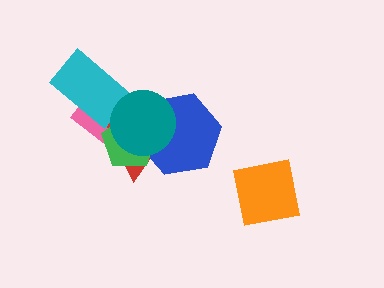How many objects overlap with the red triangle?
5 objects overlap with the red triangle.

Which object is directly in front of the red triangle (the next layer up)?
The blue hexagon is directly in front of the red triangle.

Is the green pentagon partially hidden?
Yes, it is partially covered by another shape.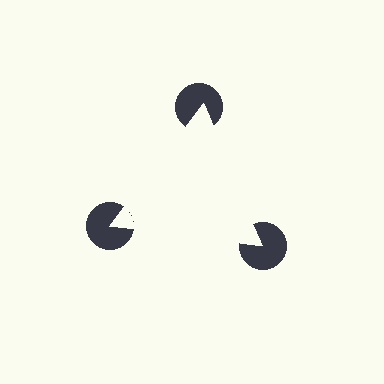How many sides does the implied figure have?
3 sides.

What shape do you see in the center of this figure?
An illusory triangle — its edges are inferred from the aligned wedge cuts in the pac-man discs, not physically drawn.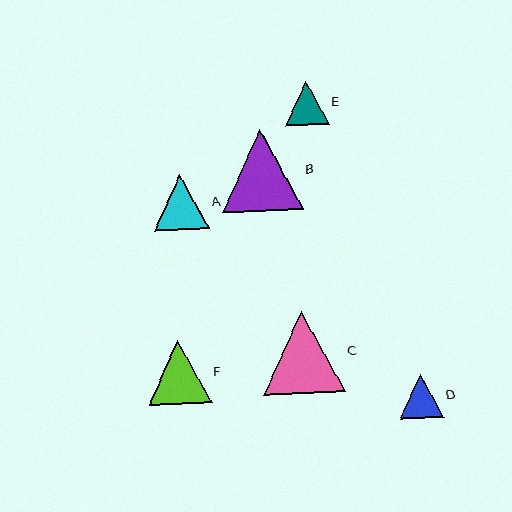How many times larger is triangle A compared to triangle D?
Triangle A is approximately 1.3 times the size of triangle D.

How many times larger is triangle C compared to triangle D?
Triangle C is approximately 1.9 times the size of triangle D.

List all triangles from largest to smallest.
From largest to smallest: C, B, F, A, E, D.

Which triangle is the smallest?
Triangle D is the smallest with a size of approximately 44 pixels.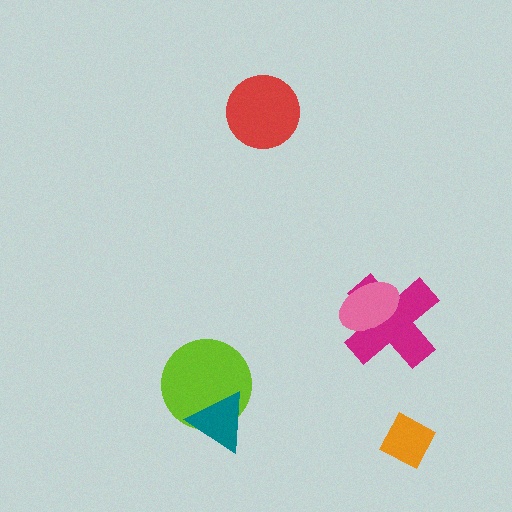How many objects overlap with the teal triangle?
1 object overlaps with the teal triangle.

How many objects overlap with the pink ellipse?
1 object overlaps with the pink ellipse.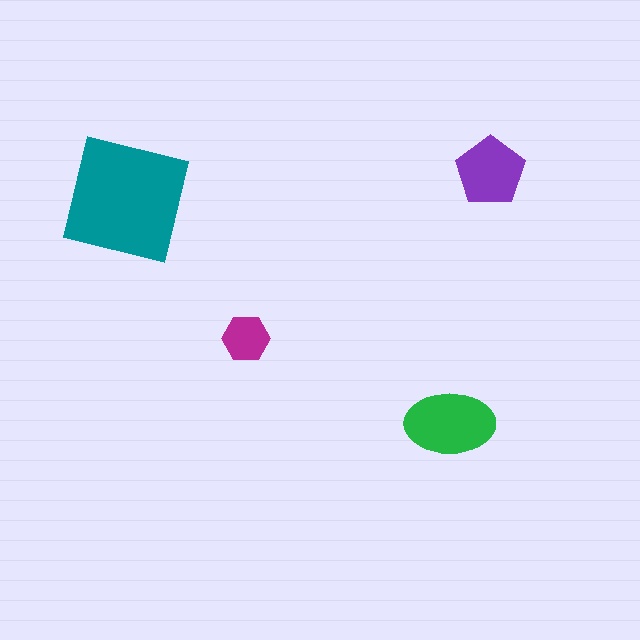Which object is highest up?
The purple pentagon is topmost.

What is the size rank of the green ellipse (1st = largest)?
2nd.